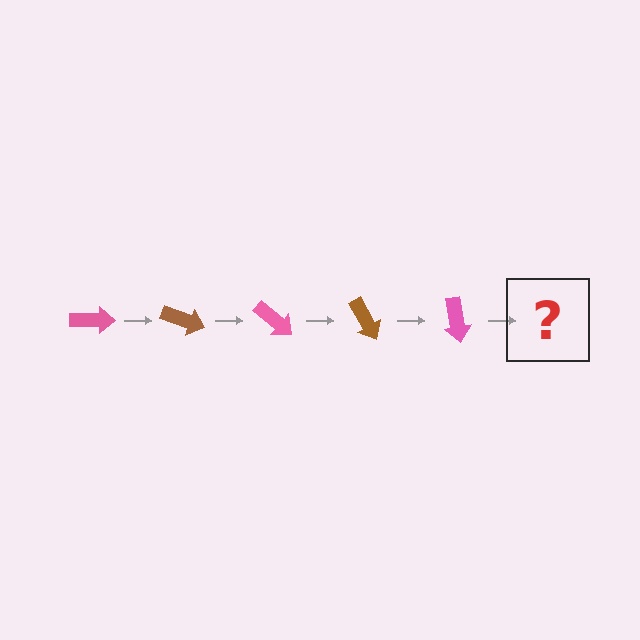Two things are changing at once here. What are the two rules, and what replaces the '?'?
The two rules are that it rotates 20 degrees each step and the color cycles through pink and brown. The '?' should be a brown arrow, rotated 100 degrees from the start.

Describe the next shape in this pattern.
It should be a brown arrow, rotated 100 degrees from the start.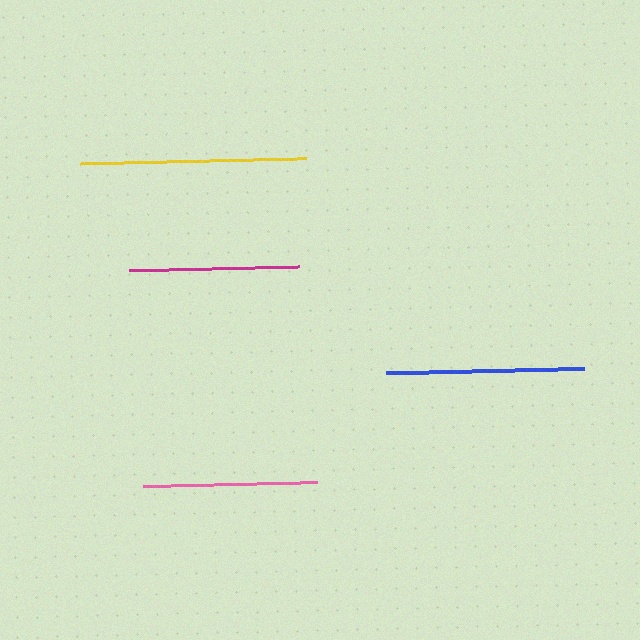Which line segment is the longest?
The yellow line is the longest at approximately 226 pixels.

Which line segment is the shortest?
The magenta line is the shortest at approximately 170 pixels.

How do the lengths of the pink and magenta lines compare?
The pink and magenta lines are approximately the same length.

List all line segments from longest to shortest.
From longest to shortest: yellow, blue, pink, magenta.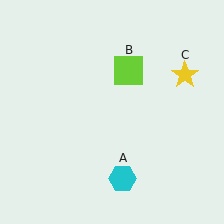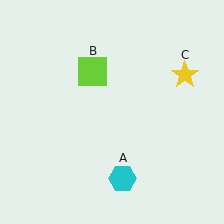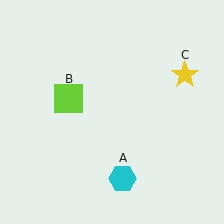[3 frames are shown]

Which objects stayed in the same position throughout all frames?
Cyan hexagon (object A) and yellow star (object C) remained stationary.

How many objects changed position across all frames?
1 object changed position: lime square (object B).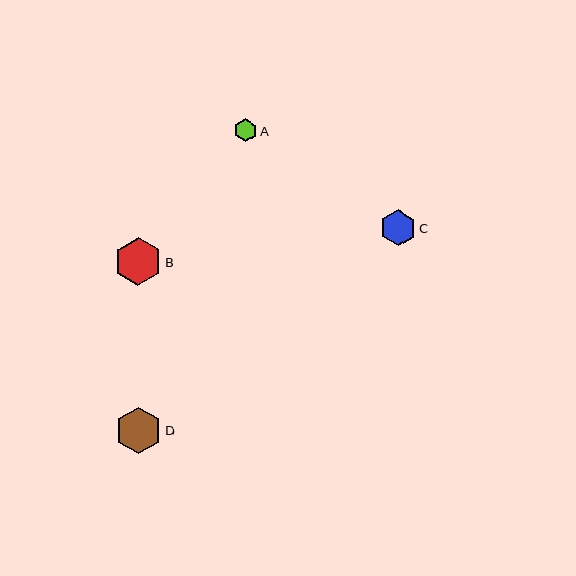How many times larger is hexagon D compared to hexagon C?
Hexagon D is approximately 1.3 times the size of hexagon C.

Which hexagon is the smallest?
Hexagon A is the smallest with a size of approximately 23 pixels.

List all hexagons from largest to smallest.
From largest to smallest: B, D, C, A.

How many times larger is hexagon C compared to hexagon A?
Hexagon C is approximately 1.6 times the size of hexagon A.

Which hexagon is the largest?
Hexagon B is the largest with a size of approximately 48 pixels.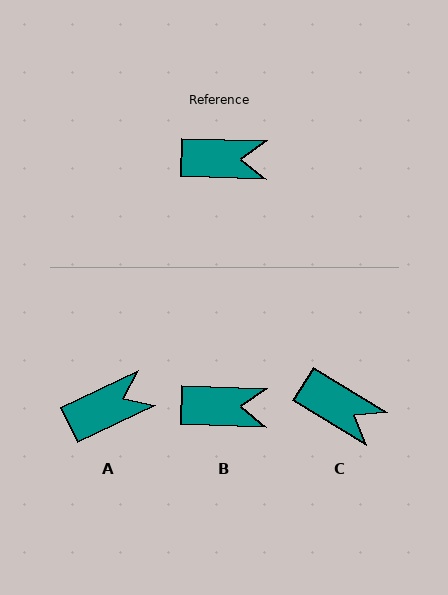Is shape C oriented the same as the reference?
No, it is off by about 30 degrees.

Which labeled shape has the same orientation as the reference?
B.